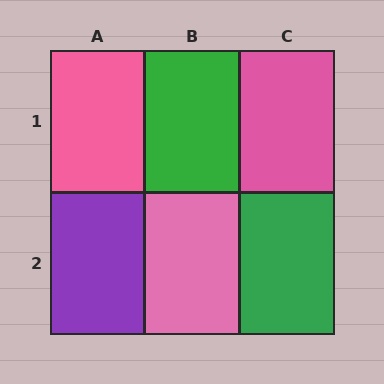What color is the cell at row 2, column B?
Pink.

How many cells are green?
2 cells are green.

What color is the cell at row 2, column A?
Purple.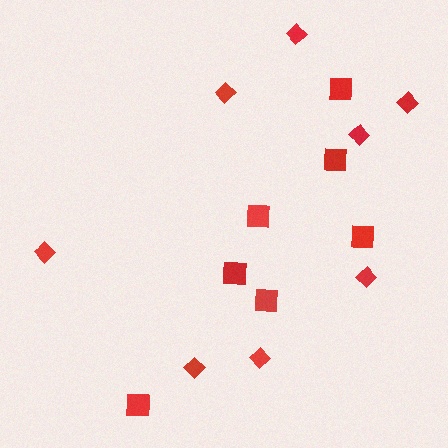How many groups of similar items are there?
There are 2 groups: one group of squares (7) and one group of diamonds (8).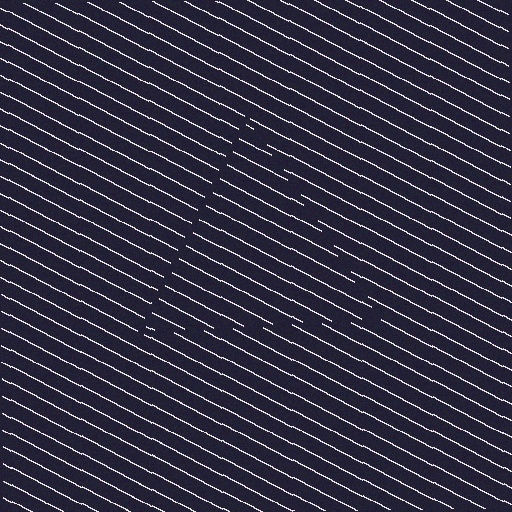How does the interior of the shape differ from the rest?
The interior of the shape contains the same grating, shifted by half a period — the contour is defined by the phase discontinuity where line-ends from the inner and outer gratings abut.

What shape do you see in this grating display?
An illusory triangle. The interior of the shape contains the same grating, shifted by half a period — the contour is defined by the phase discontinuity where line-ends from the inner and outer gratings abut.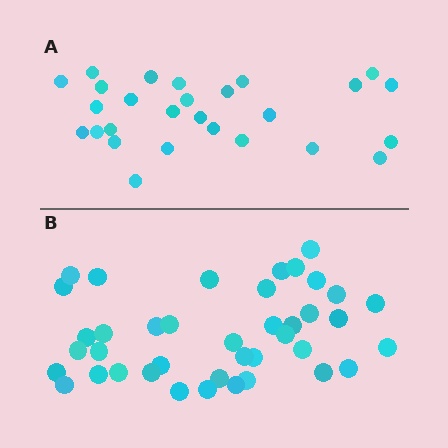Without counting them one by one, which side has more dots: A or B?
Region B (the bottom region) has more dots.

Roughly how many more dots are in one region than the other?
Region B has approximately 15 more dots than region A.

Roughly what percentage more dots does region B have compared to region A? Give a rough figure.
About 50% more.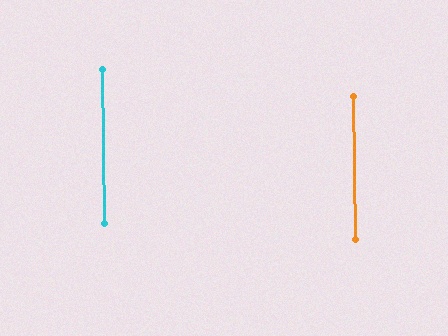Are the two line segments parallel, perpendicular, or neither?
Parallel — their directions differ by only 0.0°.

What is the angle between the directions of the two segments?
Approximately 0 degrees.